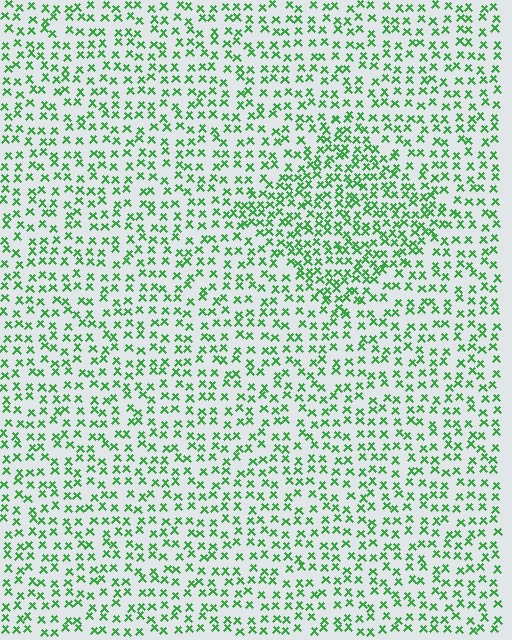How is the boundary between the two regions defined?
The boundary is defined by a change in element density (approximately 1.7x ratio). All elements are the same color, size, and shape.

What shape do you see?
I see a diamond.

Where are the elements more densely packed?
The elements are more densely packed inside the diamond boundary.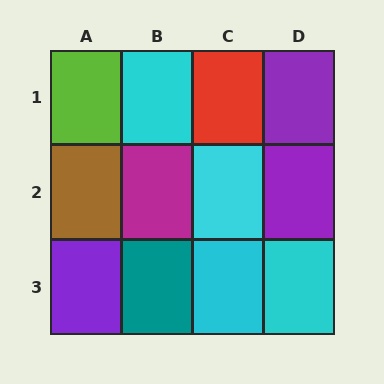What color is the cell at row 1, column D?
Purple.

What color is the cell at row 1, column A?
Lime.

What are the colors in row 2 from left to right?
Brown, magenta, cyan, purple.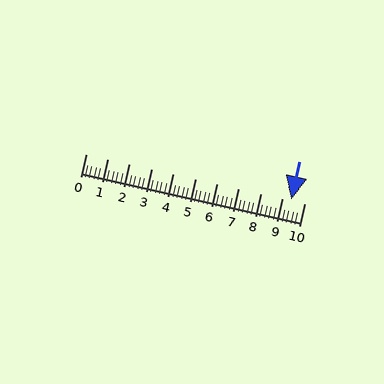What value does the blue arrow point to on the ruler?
The blue arrow points to approximately 9.4.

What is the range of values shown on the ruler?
The ruler shows values from 0 to 10.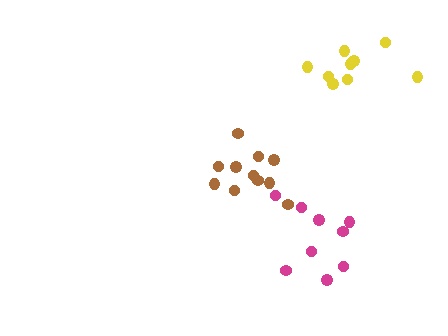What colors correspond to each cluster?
The clusters are colored: magenta, brown, yellow.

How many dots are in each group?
Group 1: 9 dots, Group 2: 11 dots, Group 3: 9 dots (29 total).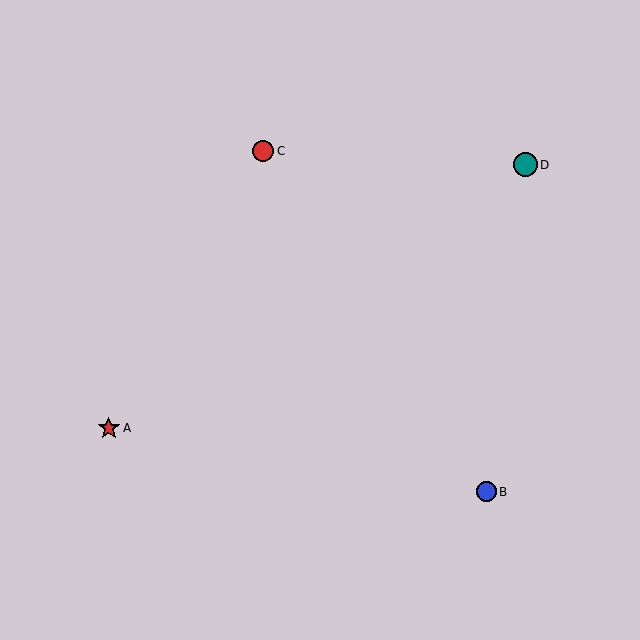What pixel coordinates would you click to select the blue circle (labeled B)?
Click at (486, 492) to select the blue circle B.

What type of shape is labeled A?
Shape A is a red star.